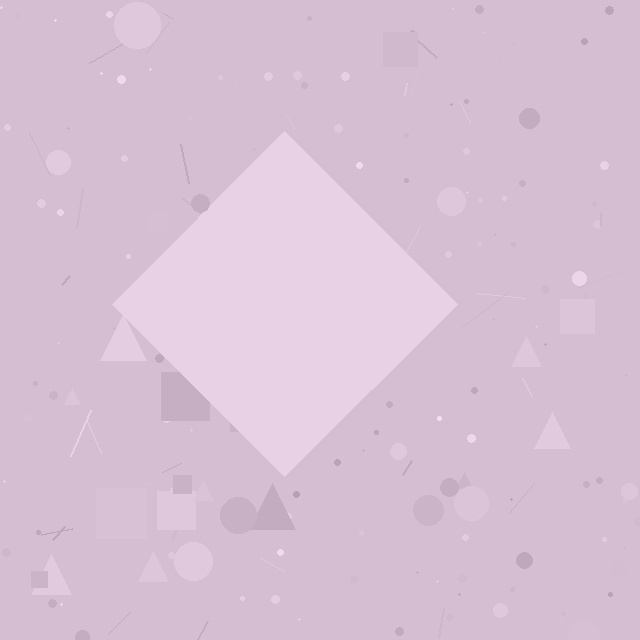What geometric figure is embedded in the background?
A diamond is embedded in the background.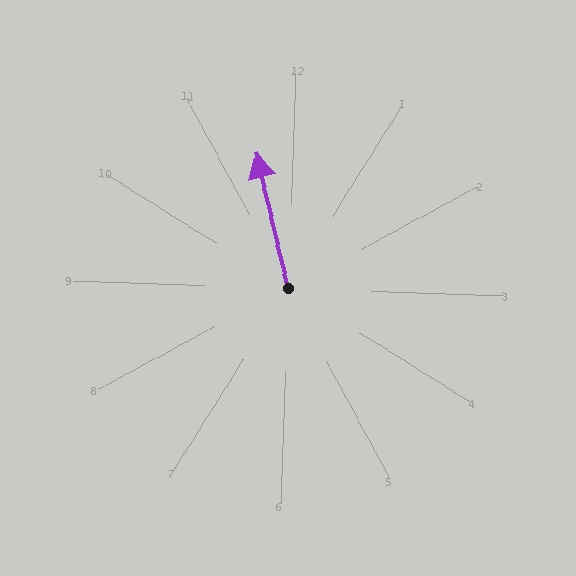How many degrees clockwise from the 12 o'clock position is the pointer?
Approximately 345 degrees.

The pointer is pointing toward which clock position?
Roughly 11 o'clock.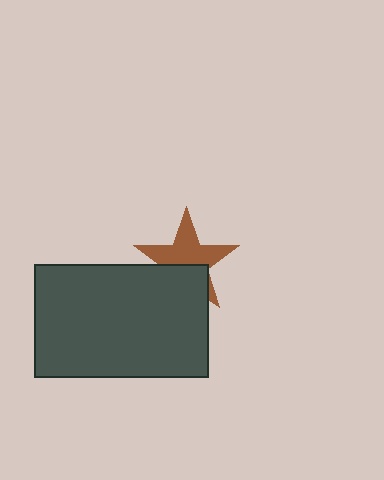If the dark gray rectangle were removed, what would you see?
You would see the complete brown star.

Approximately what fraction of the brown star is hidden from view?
Roughly 40% of the brown star is hidden behind the dark gray rectangle.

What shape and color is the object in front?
The object in front is a dark gray rectangle.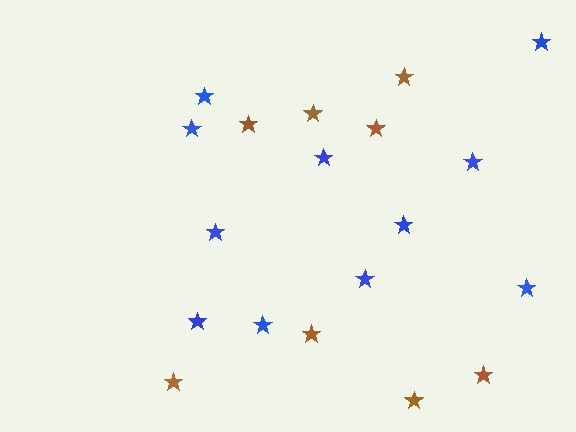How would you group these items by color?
There are 2 groups: one group of brown stars (8) and one group of blue stars (11).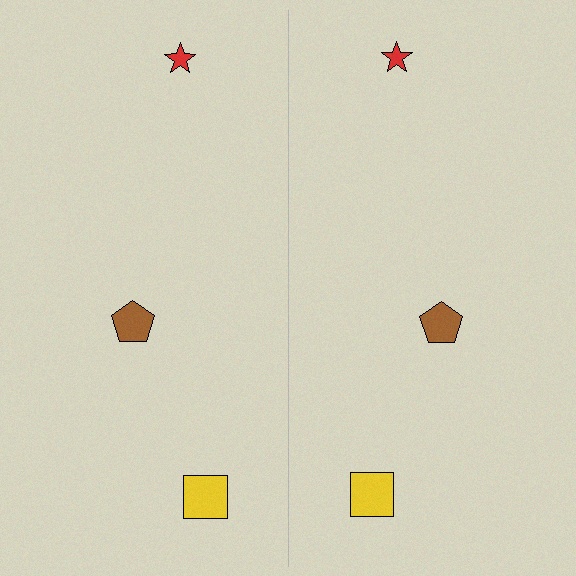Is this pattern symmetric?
Yes, this pattern has bilateral (reflection) symmetry.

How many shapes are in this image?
There are 6 shapes in this image.